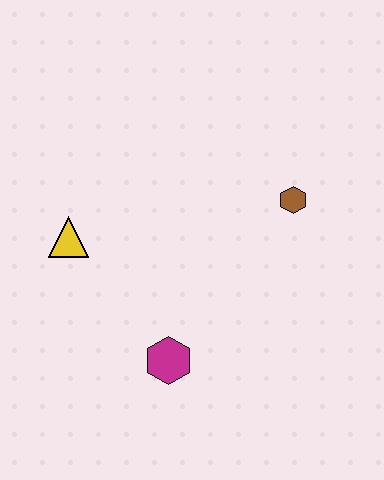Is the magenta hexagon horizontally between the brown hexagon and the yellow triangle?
Yes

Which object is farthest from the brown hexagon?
The yellow triangle is farthest from the brown hexagon.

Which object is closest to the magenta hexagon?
The yellow triangle is closest to the magenta hexagon.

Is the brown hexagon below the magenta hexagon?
No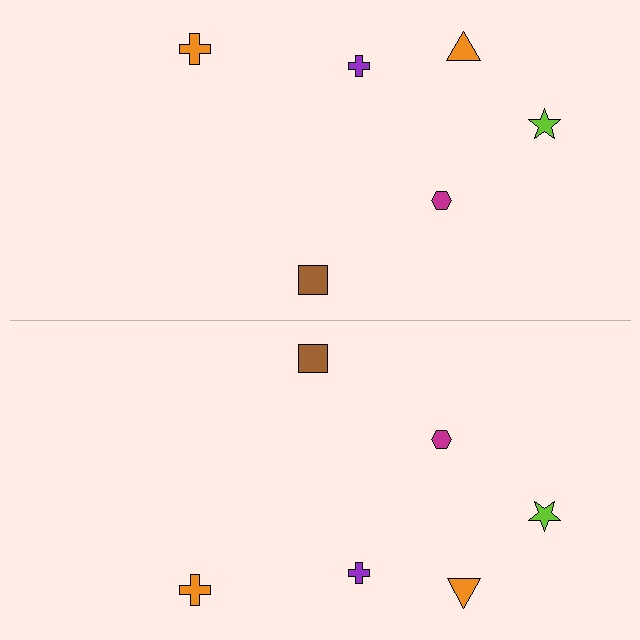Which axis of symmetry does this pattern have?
The pattern has a horizontal axis of symmetry running through the center of the image.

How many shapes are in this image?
There are 12 shapes in this image.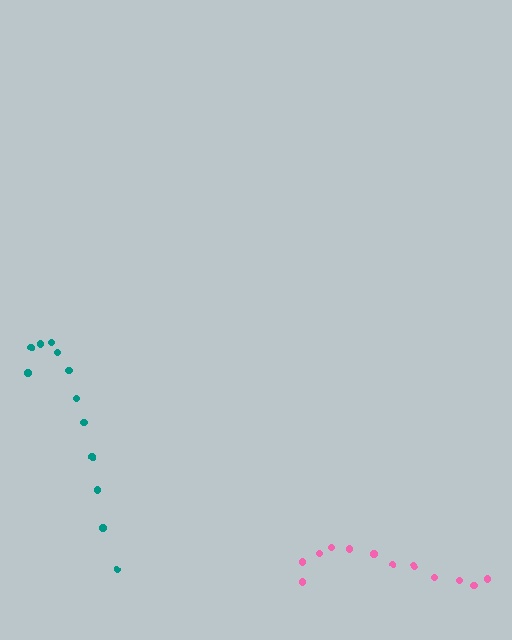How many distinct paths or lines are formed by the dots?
There are 2 distinct paths.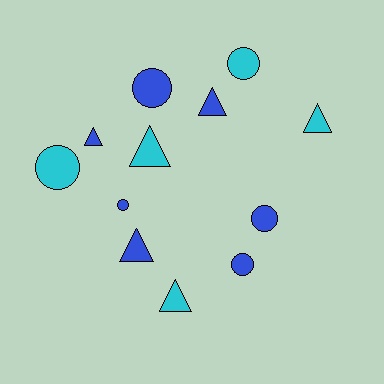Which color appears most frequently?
Blue, with 7 objects.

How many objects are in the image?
There are 12 objects.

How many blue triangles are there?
There are 3 blue triangles.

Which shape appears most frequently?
Circle, with 6 objects.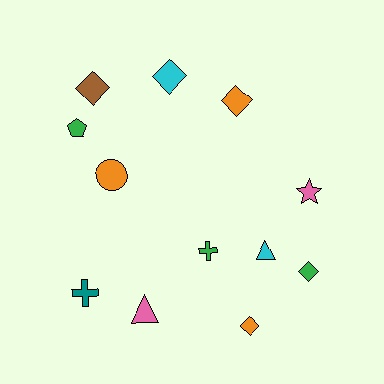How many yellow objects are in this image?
There are no yellow objects.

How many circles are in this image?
There is 1 circle.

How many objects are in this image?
There are 12 objects.